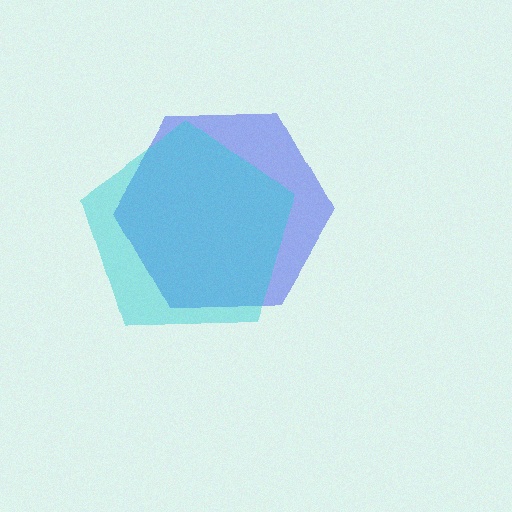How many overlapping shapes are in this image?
There are 2 overlapping shapes in the image.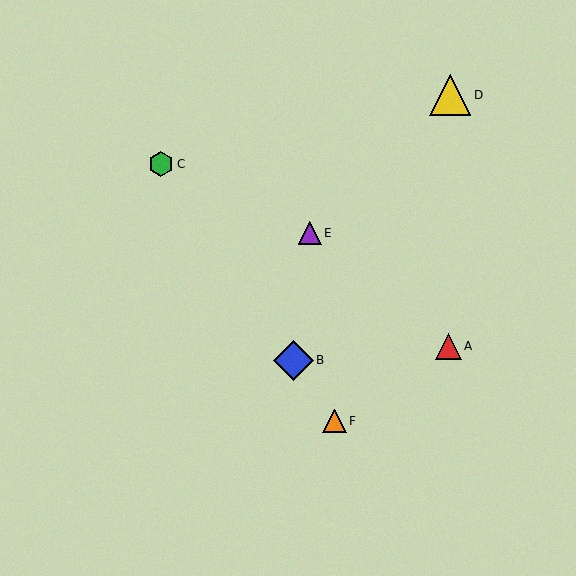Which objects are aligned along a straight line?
Objects B, C, F are aligned along a straight line.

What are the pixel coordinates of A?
Object A is at (448, 346).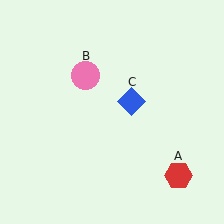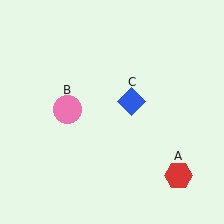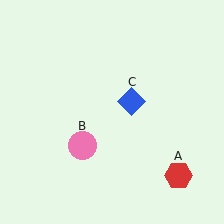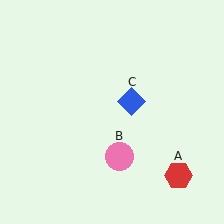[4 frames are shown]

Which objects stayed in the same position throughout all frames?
Red hexagon (object A) and blue diamond (object C) remained stationary.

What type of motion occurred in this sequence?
The pink circle (object B) rotated counterclockwise around the center of the scene.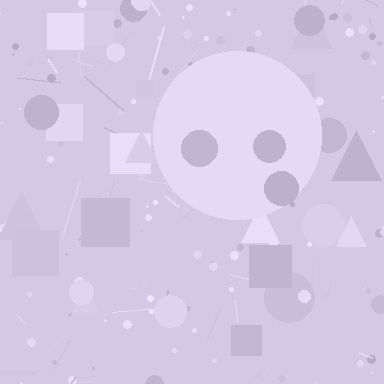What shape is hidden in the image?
A circle is hidden in the image.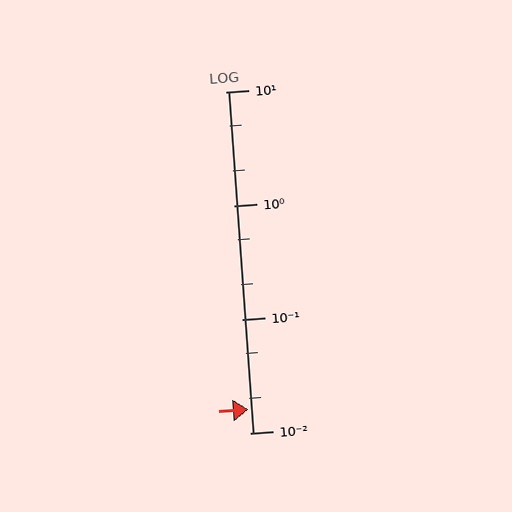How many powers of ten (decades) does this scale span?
The scale spans 3 decades, from 0.01 to 10.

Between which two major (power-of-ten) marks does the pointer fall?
The pointer is between 0.01 and 0.1.